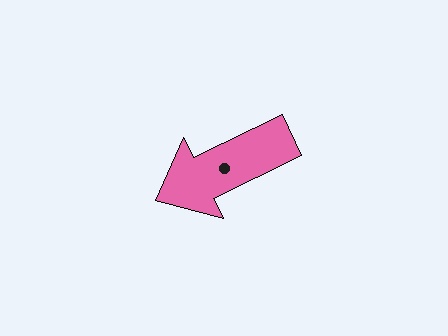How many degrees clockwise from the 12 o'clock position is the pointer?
Approximately 244 degrees.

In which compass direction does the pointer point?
Southwest.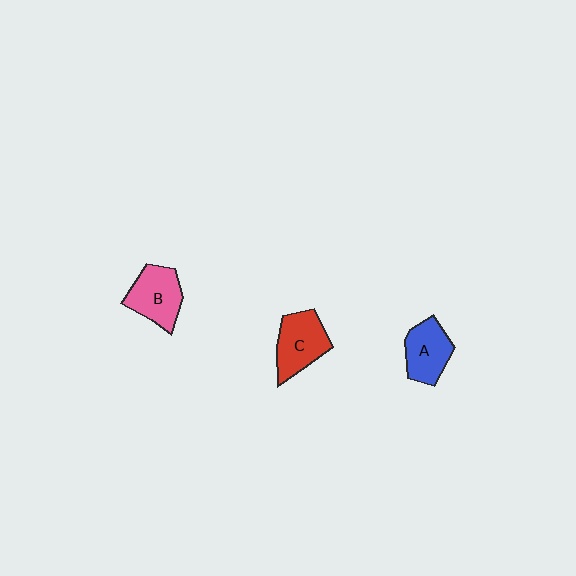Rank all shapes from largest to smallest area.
From largest to smallest: C (red), B (pink), A (blue).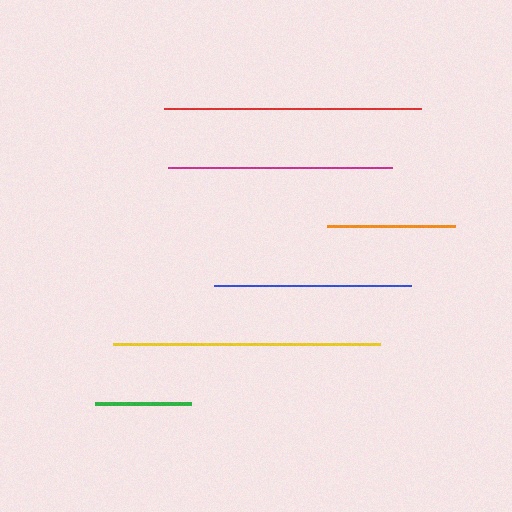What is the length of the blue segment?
The blue segment is approximately 197 pixels long.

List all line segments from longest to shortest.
From longest to shortest: yellow, red, magenta, blue, orange, green.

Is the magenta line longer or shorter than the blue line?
The magenta line is longer than the blue line.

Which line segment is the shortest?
The green line is the shortest at approximately 96 pixels.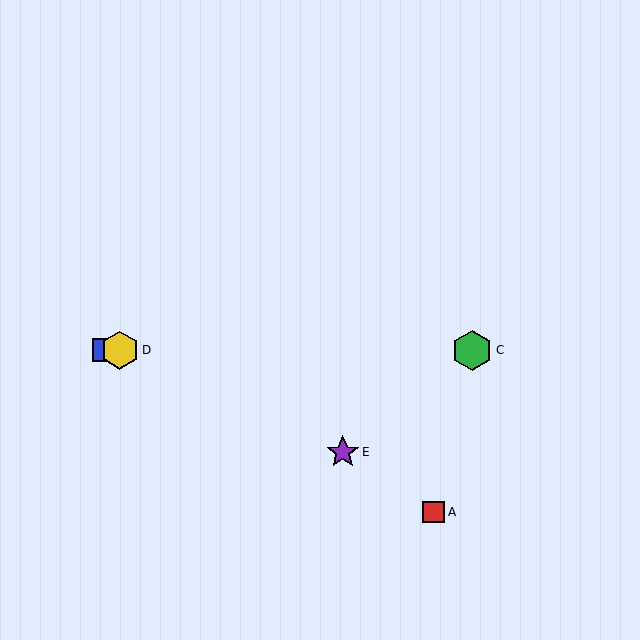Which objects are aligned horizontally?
Objects B, C, D are aligned horizontally.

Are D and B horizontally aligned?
Yes, both are at y≈350.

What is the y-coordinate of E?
Object E is at y≈452.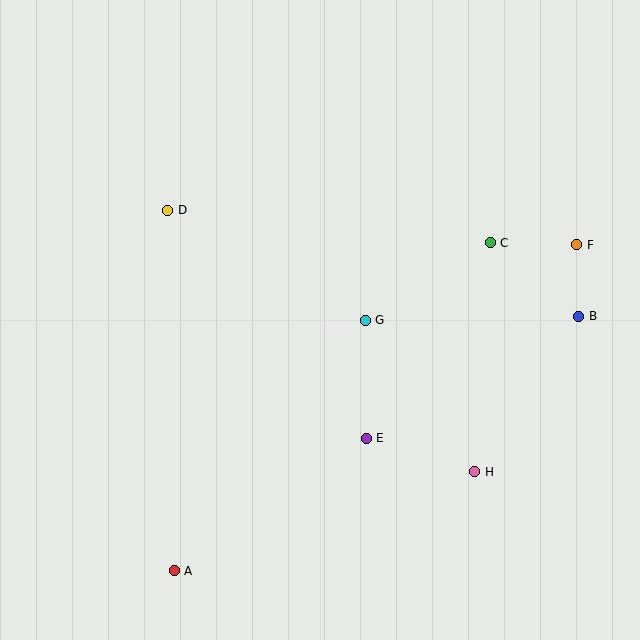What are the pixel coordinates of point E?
Point E is at (366, 438).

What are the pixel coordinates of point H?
Point H is at (475, 472).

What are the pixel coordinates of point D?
Point D is at (168, 210).